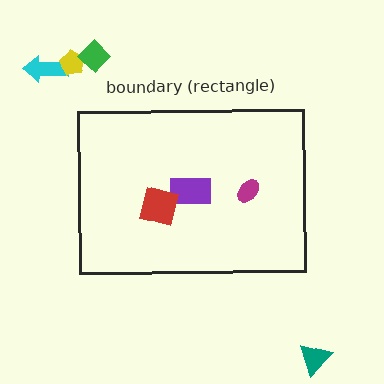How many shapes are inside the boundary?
3 inside, 4 outside.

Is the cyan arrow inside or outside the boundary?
Outside.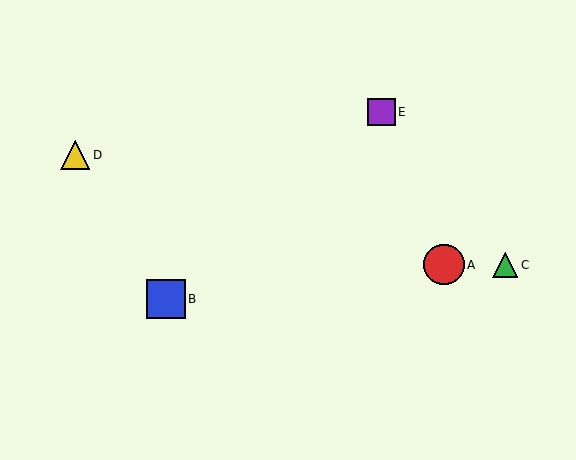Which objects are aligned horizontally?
Objects A, C are aligned horizontally.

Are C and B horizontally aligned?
No, C is at y≈265 and B is at y≈299.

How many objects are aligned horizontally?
2 objects (A, C) are aligned horizontally.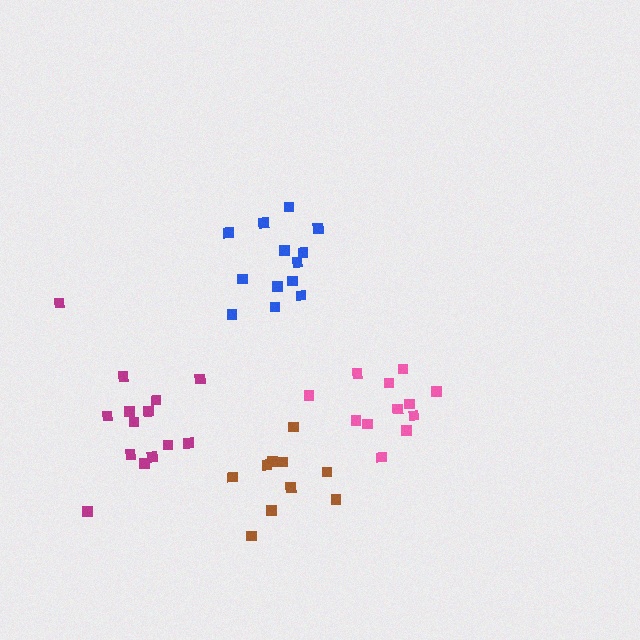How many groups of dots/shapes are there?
There are 4 groups.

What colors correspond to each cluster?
The clusters are colored: blue, magenta, pink, brown.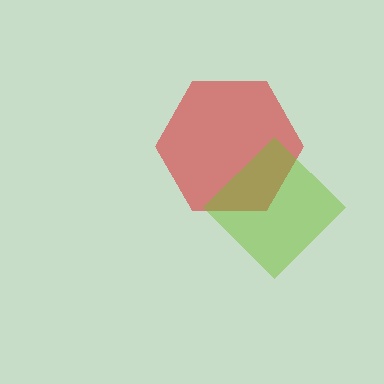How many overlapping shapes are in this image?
There are 2 overlapping shapes in the image.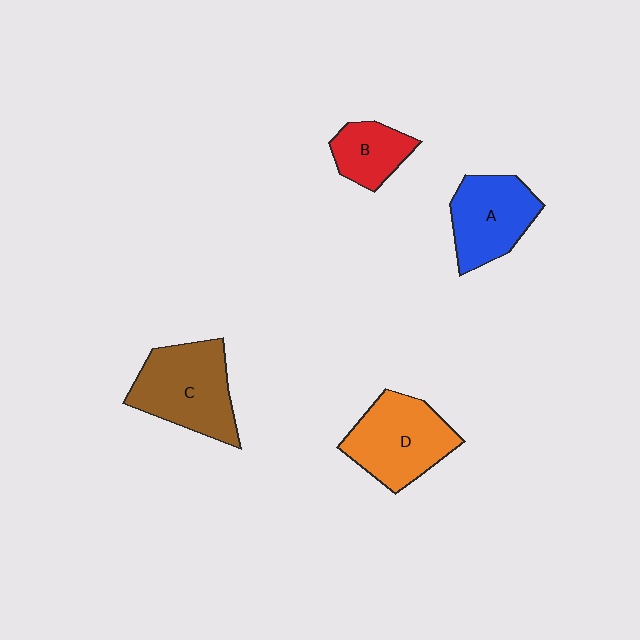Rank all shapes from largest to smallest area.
From largest to smallest: C (brown), D (orange), A (blue), B (red).